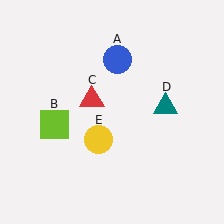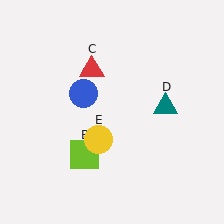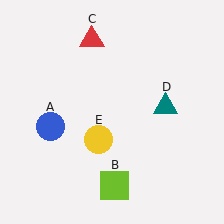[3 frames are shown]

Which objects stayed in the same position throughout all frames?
Teal triangle (object D) and yellow circle (object E) remained stationary.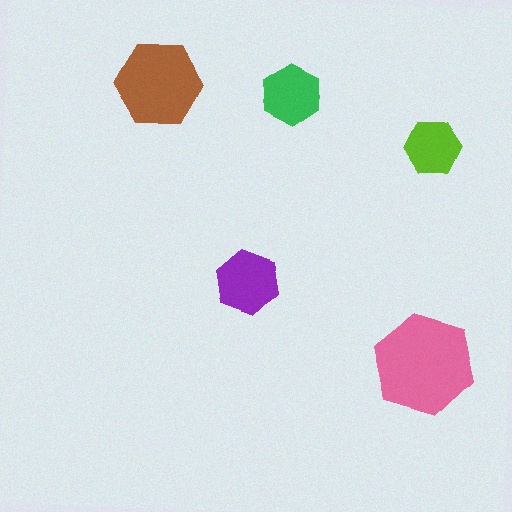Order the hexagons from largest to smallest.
the pink one, the brown one, the purple one, the green one, the lime one.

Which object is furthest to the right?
The lime hexagon is rightmost.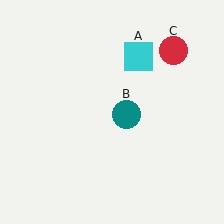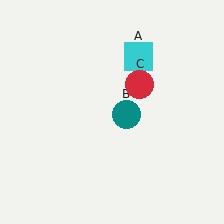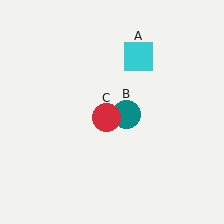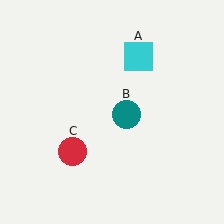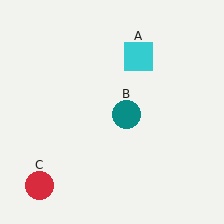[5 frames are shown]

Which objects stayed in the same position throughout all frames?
Cyan square (object A) and teal circle (object B) remained stationary.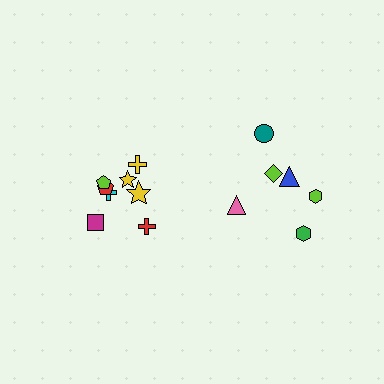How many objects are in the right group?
There are 6 objects.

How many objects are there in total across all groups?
There are 14 objects.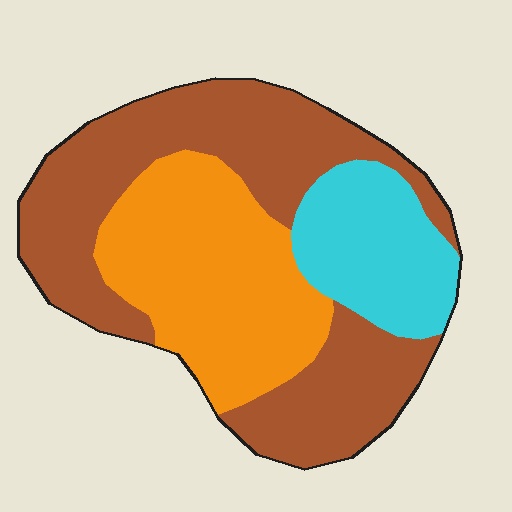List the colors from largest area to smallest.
From largest to smallest: brown, orange, cyan.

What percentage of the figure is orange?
Orange covers about 30% of the figure.